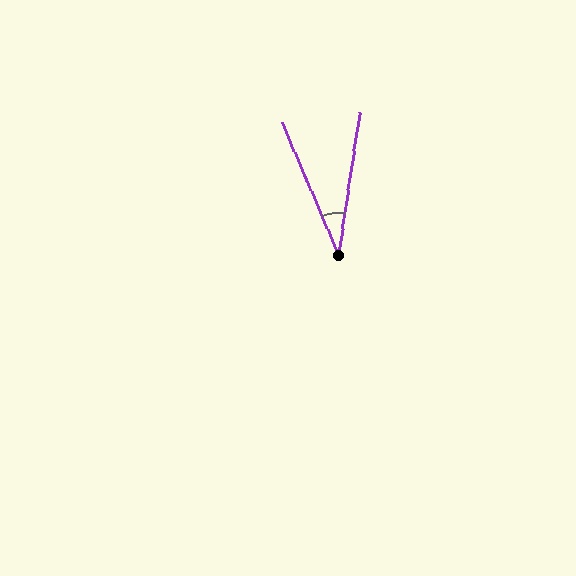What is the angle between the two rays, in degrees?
Approximately 32 degrees.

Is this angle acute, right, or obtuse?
It is acute.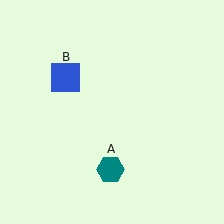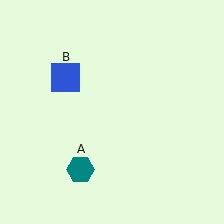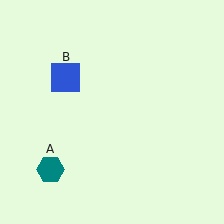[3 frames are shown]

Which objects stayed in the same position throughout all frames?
Blue square (object B) remained stationary.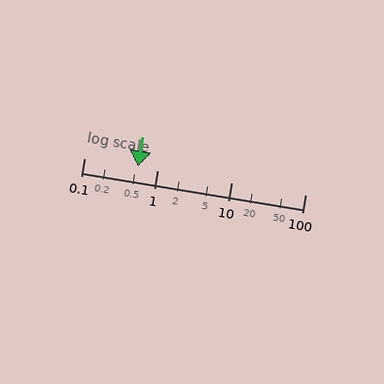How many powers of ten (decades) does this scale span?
The scale spans 3 decades, from 0.1 to 100.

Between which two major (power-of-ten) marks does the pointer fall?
The pointer is between 0.1 and 1.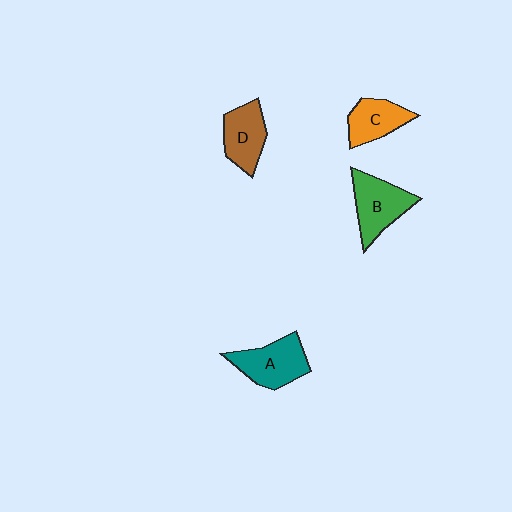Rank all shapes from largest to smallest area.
From largest to smallest: A (teal), B (green), D (brown), C (orange).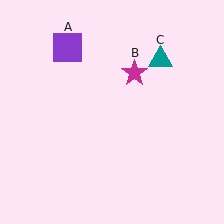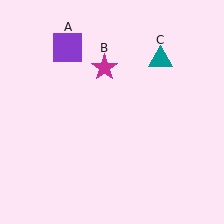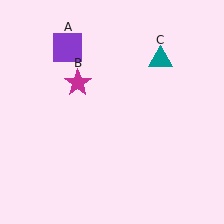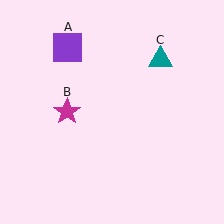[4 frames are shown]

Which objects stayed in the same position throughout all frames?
Purple square (object A) and teal triangle (object C) remained stationary.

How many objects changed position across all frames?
1 object changed position: magenta star (object B).